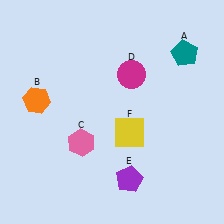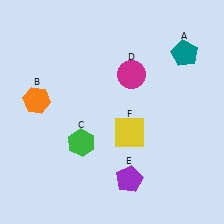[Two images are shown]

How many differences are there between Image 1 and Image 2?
There is 1 difference between the two images.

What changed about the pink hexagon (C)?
In Image 1, C is pink. In Image 2, it changed to green.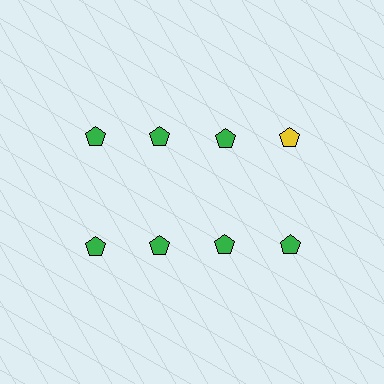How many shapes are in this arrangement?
There are 8 shapes arranged in a grid pattern.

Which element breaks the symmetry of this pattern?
The yellow pentagon in the top row, second from right column breaks the symmetry. All other shapes are green pentagons.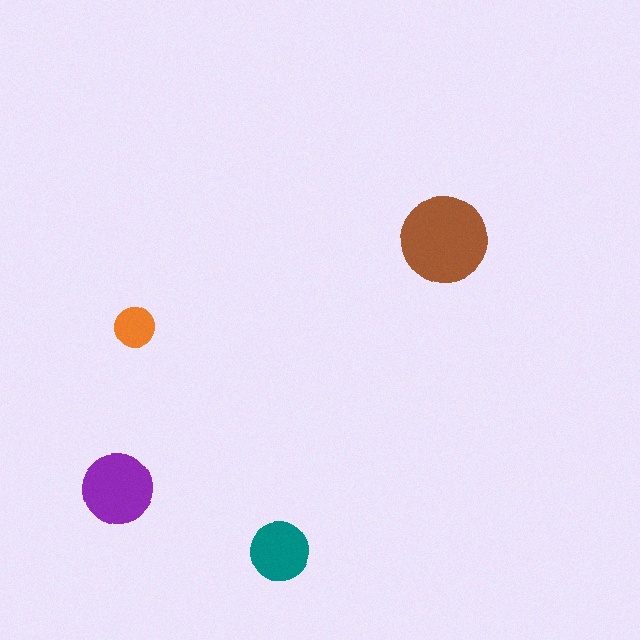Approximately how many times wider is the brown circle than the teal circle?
About 1.5 times wider.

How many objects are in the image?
There are 4 objects in the image.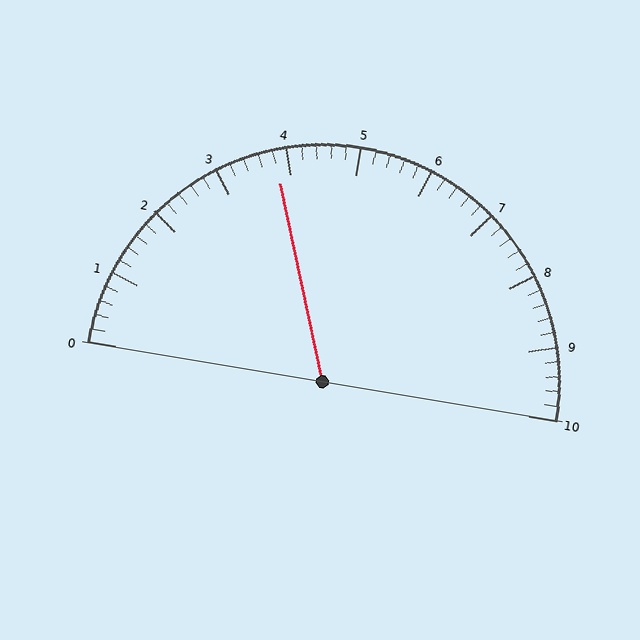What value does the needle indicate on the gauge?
The needle indicates approximately 3.8.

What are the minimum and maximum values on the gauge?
The gauge ranges from 0 to 10.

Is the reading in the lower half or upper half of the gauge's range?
The reading is in the lower half of the range (0 to 10).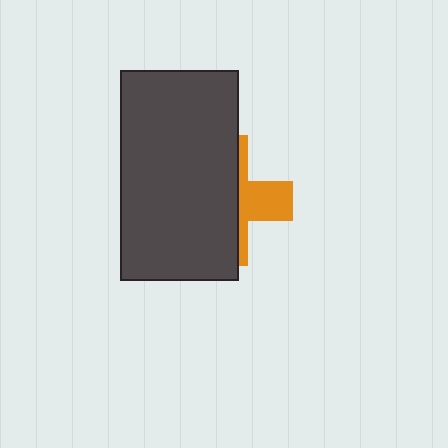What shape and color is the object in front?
The object in front is a dark gray rectangle.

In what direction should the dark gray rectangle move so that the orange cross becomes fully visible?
The dark gray rectangle should move left. That is the shortest direction to clear the overlap and leave the orange cross fully visible.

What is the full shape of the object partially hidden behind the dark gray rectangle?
The partially hidden object is an orange cross.